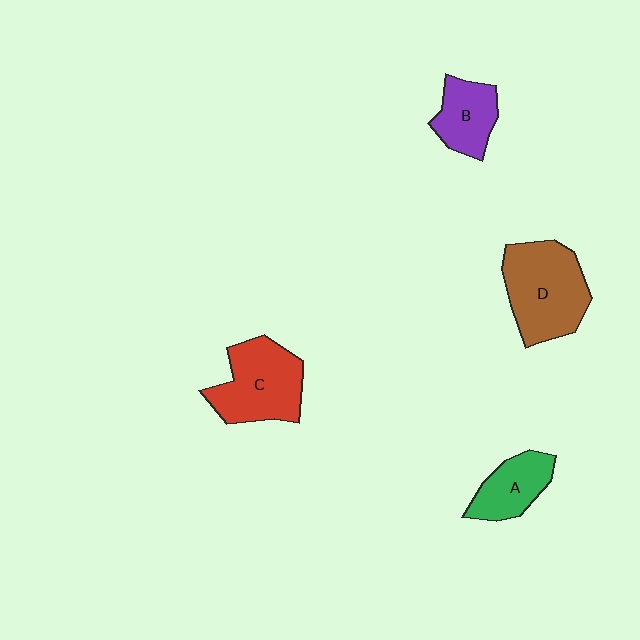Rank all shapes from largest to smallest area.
From largest to smallest: D (brown), C (red), B (purple), A (green).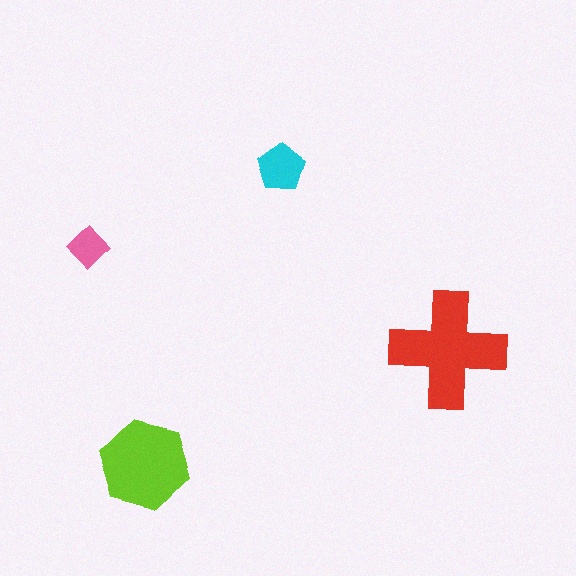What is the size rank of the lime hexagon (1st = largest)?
2nd.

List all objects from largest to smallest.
The red cross, the lime hexagon, the cyan pentagon, the pink diamond.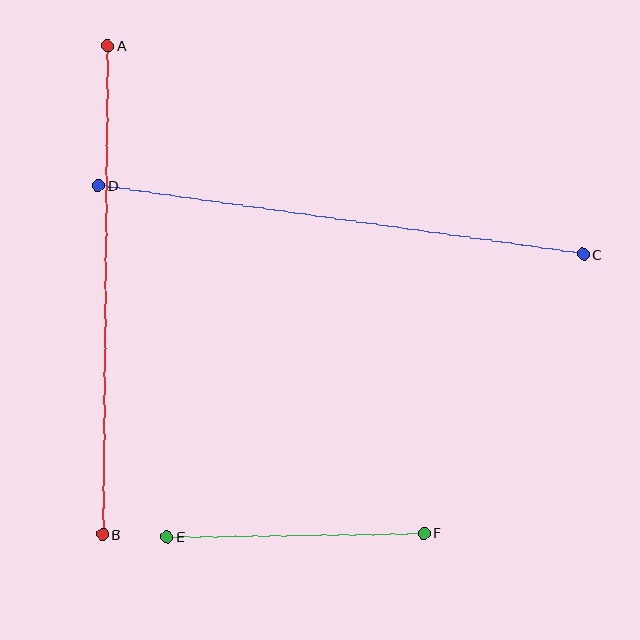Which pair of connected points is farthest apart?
Points C and D are farthest apart.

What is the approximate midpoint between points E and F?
The midpoint is at approximately (296, 535) pixels.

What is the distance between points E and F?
The distance is approximately 257 pixels.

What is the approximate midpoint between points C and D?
The midpoint is at approximately (341, 220) pixels.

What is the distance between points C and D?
The distance is approximately 490 pixels.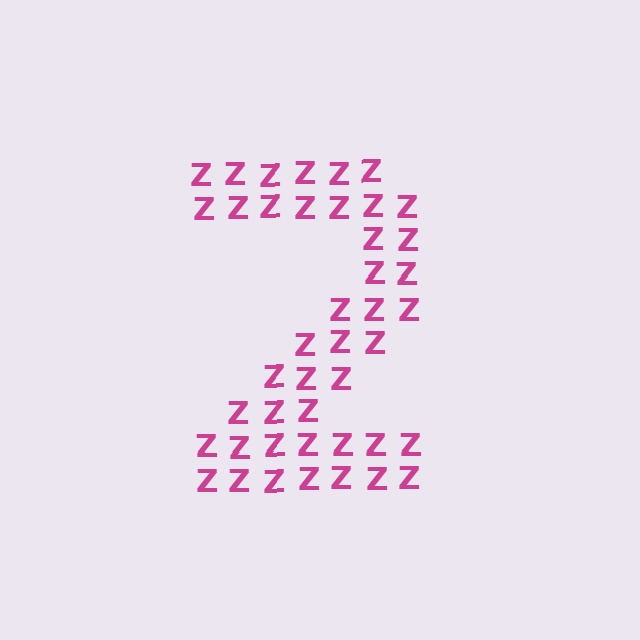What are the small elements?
The small elements are letter Z's.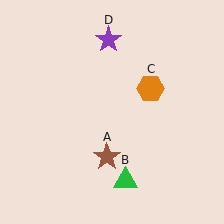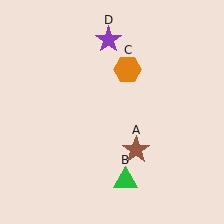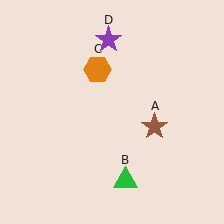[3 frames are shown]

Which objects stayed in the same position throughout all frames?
Green triangle (object B) and purple star (object D) remained stationary.